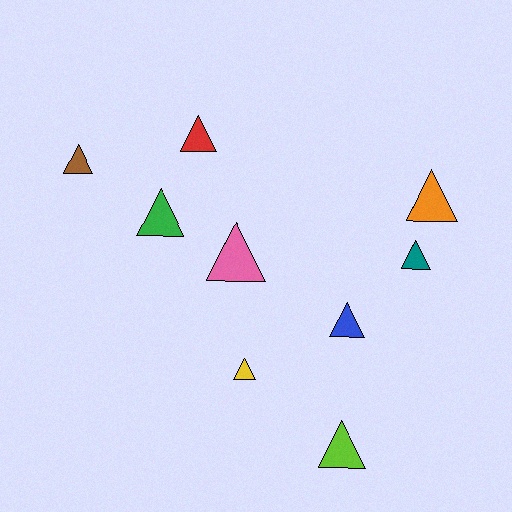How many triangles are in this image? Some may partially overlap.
There are 9 triangles.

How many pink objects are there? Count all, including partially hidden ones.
There is 1 pink object.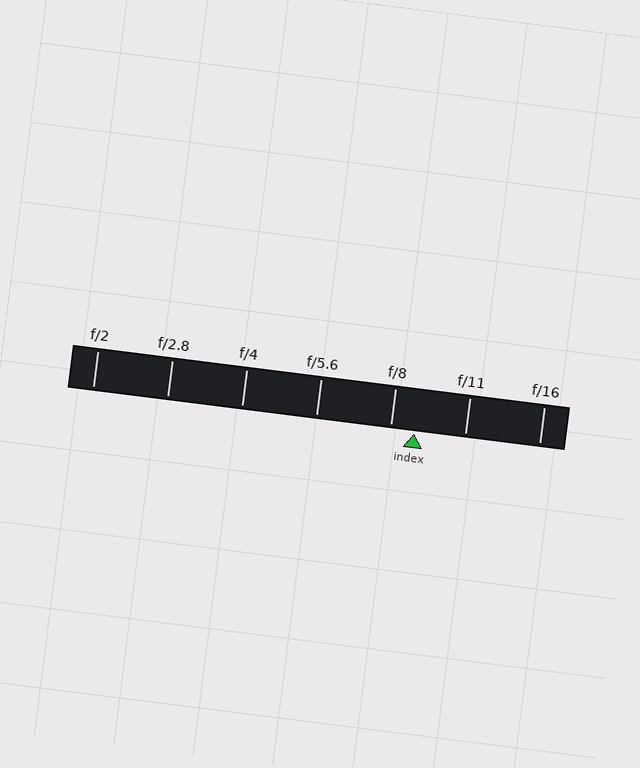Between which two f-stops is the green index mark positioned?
The index mark is between f/8 and f/11.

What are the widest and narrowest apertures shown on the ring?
The widest aperture shown is f/2 and the narrowest is f/16.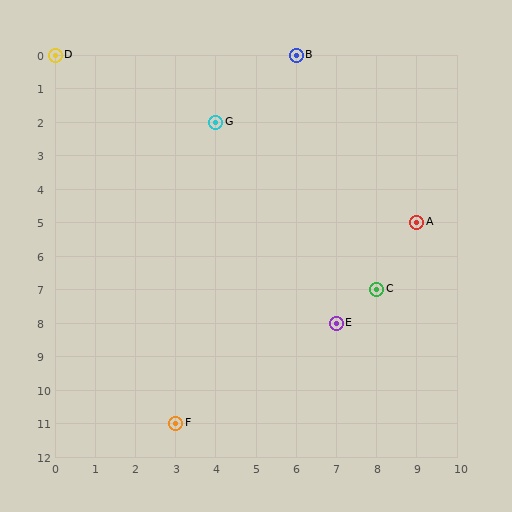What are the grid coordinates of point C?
Point C is at grid coordinates (8, 7).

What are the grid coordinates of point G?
Point G is at grid coordinates (4, 2).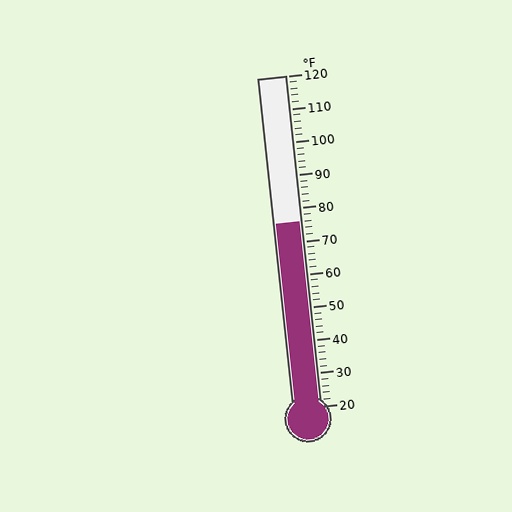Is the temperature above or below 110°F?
The temperature is below 110°F.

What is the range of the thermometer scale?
The thermometer scale ranges from 20°F to 120°F.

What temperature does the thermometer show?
The thermometer shows approximately 76°F.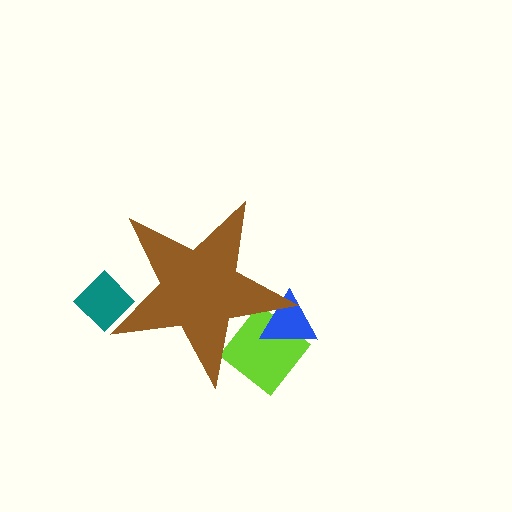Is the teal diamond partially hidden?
Yes, the teal diamond is partially hidden behind the brown star.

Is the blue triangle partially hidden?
Yes, the blue triangle is partially hidden behind the brown star.